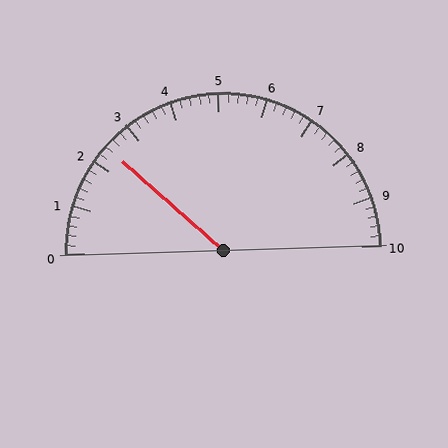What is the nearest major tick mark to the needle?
The nearest major tick mark is 2.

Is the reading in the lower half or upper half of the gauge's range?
The reading is in the lower half of the range (0 to 10).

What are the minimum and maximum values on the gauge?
The gauge ranges from 0 to 10.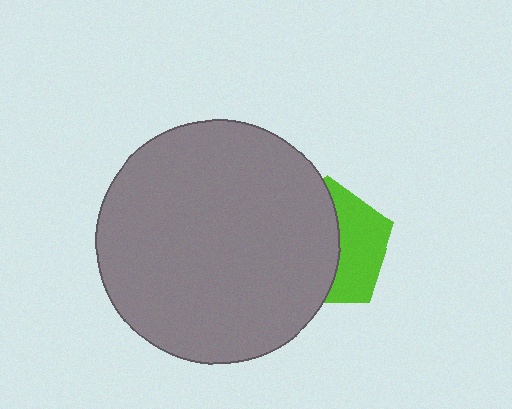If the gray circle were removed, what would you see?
You would see the complete lime pentagon.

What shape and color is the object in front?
The object in front is a gray circle.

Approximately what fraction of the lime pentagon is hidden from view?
Roughly 58% of the lime pentagon is hidden behind the gray circle.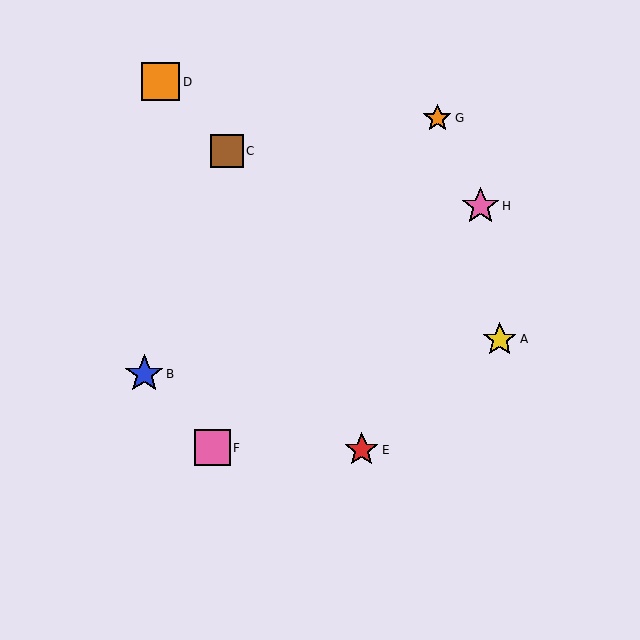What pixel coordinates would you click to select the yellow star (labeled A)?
Click at (500, 339) to select the yellow star A.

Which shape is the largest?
The blue star (labeled B) is the largest.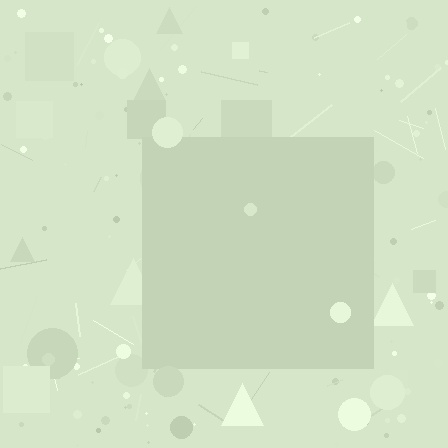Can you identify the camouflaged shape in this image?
The camouflaged shape is a square.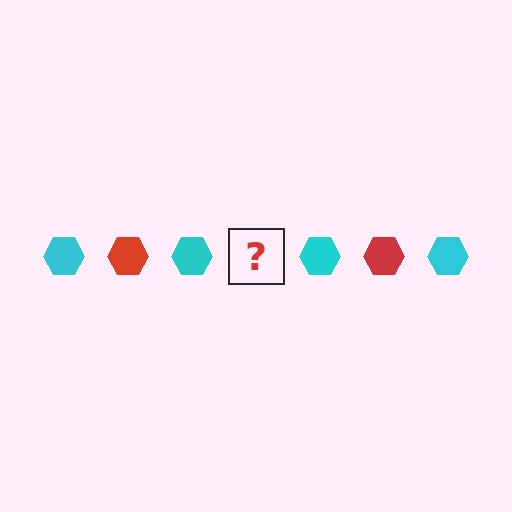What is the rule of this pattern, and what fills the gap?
The rule is that the pattern cycles through cyan, red hexagons. The gap should be filled with a red hexagon.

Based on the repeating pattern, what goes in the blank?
The blank should be a red hexagon.